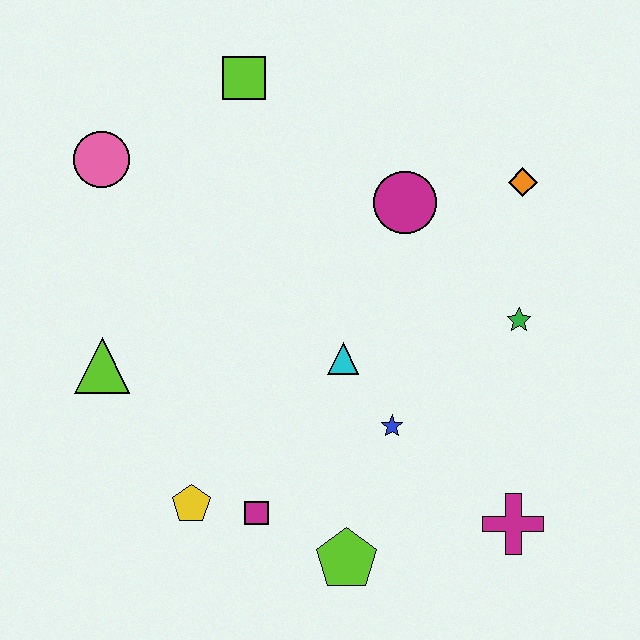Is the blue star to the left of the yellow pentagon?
No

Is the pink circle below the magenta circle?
No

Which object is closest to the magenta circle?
The orange diamond is closest to the magenta circle.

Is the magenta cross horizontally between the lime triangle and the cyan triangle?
No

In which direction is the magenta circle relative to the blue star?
The magenta circle is above the blue star.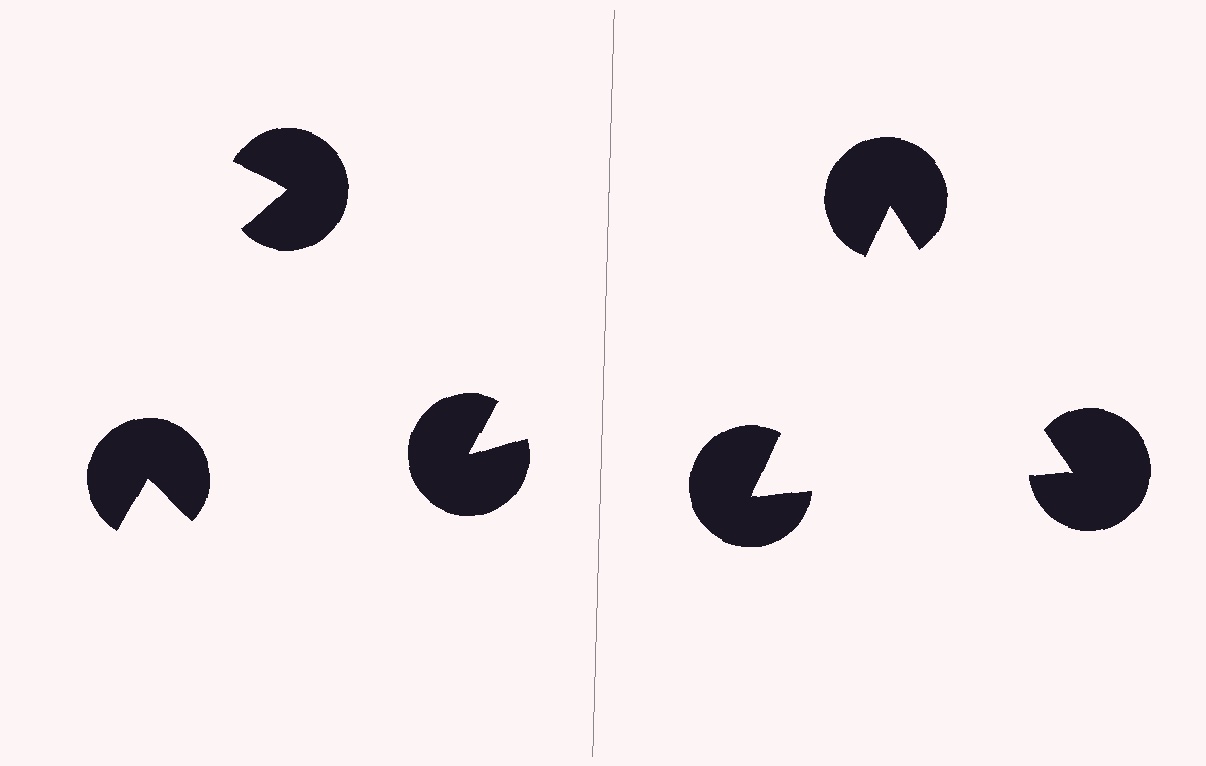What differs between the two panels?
The pac-man discs are positioned identically on both sides; only the wedge orientations differ. On the right they align to a triangle; on the left they are misaligned.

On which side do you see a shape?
An illusory triangle appears on the right side. On the left side the wedge cuts are rotated, so no coherent shape forms.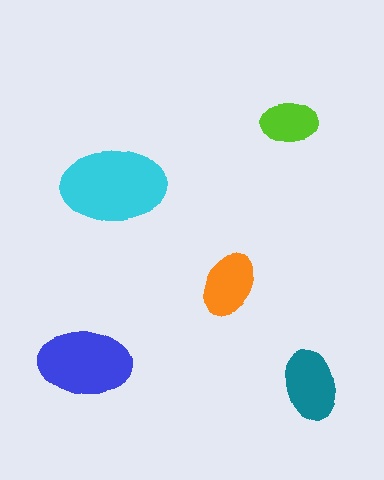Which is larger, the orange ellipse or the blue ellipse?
The blue one.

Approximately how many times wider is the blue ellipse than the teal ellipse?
About 1.5 times wider.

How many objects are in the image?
There are 5 objects in the image.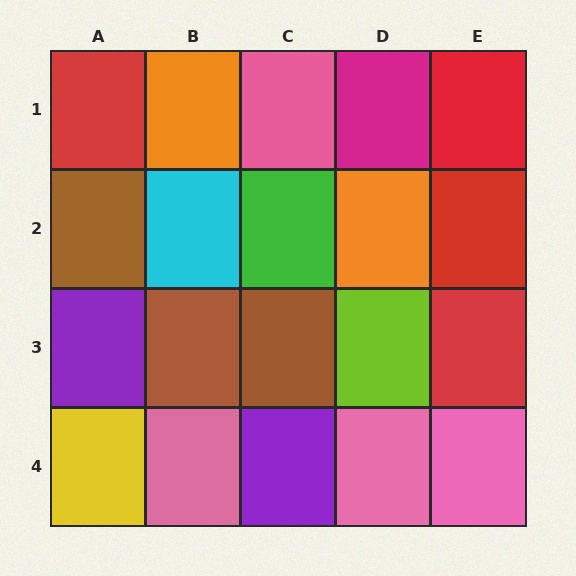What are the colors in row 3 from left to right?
Purple, brown, brown, lime, red.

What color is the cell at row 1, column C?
Pink.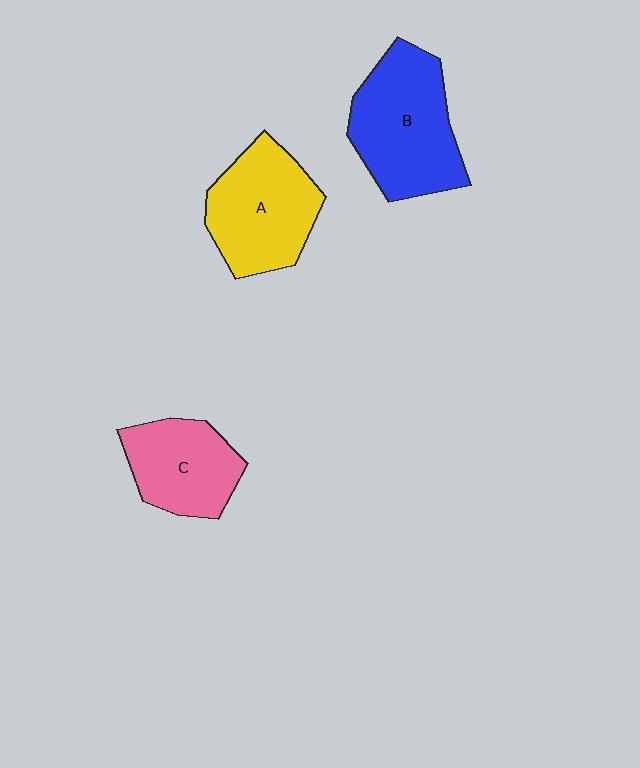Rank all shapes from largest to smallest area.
From largest to smallest: B (blue), A (yellow), C (pink).